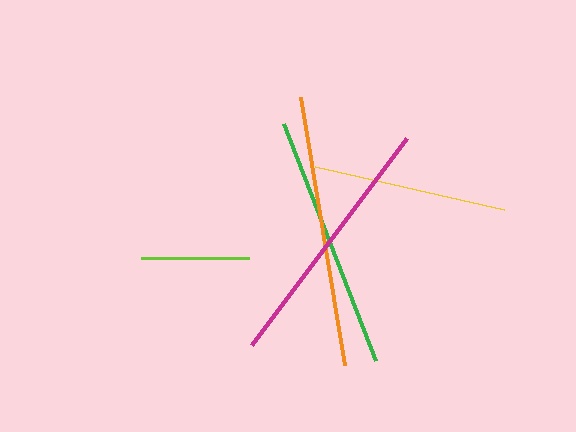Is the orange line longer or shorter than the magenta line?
The orange line is longer than the magenta line.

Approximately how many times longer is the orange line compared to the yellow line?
The orange line is approximately 1.4 times the length of the yellow line.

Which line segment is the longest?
The orange line is the longest at approximately 271 pixels.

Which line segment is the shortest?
The lime line is the shortest at approximately 107 pixels.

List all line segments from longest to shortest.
From longest to shortest: orange, magenta, green, yellow, lime.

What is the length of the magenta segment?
The magenta segment is approximately 259 pixels long.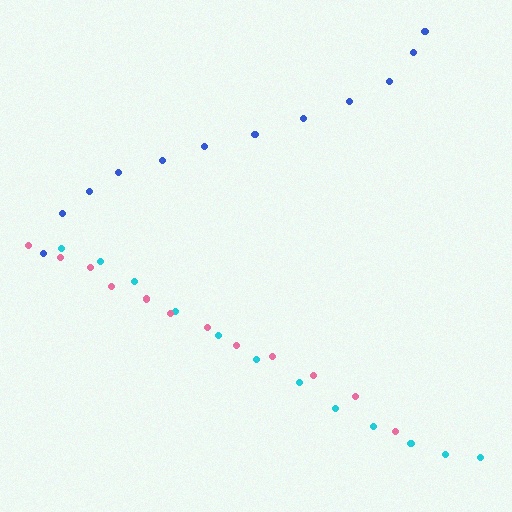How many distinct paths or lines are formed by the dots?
There are 3 distinct paths.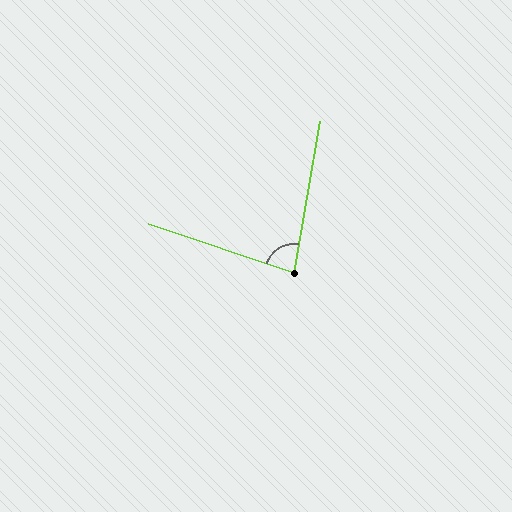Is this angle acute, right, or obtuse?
It is acute.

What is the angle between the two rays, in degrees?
Approximately 81 degrees.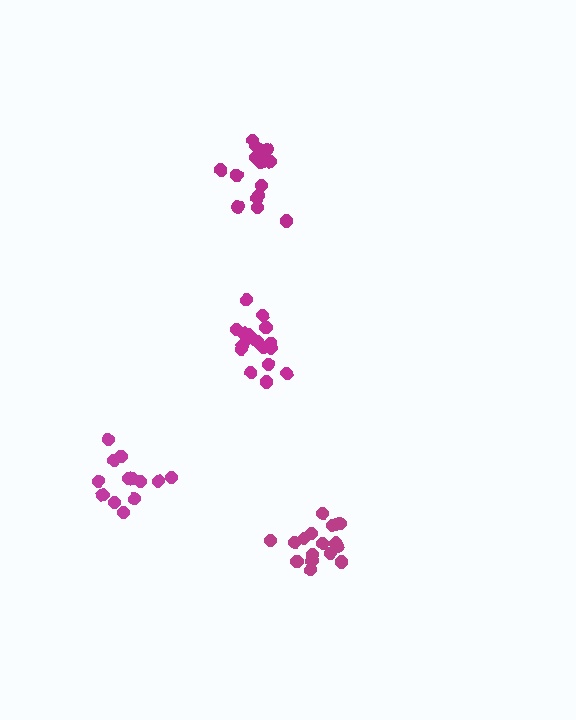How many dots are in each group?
Group 1: 19 dots, Group 2: 13 dots, Group 3: 17 dots, Group 4: 17 dots (66 total).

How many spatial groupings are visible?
There are 4 spatial groupings.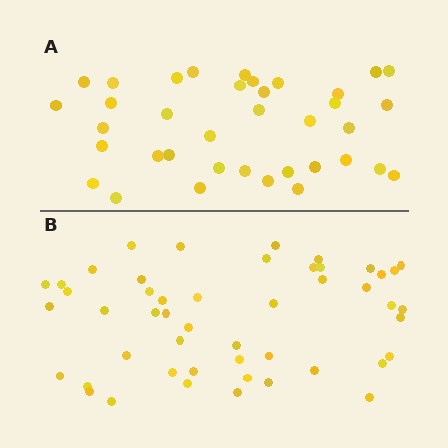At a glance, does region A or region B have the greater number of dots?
Region B (the bottom region) has more dots.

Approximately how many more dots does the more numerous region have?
Region B has roughly 12 or so more dots than region A.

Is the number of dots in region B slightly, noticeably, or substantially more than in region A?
Region B has noticeably more, but not dramatically so. The ratio is roughly 1.3 to 1.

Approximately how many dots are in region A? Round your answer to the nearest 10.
About 40 dots. (The exact count is 37, which rounds to 40.)